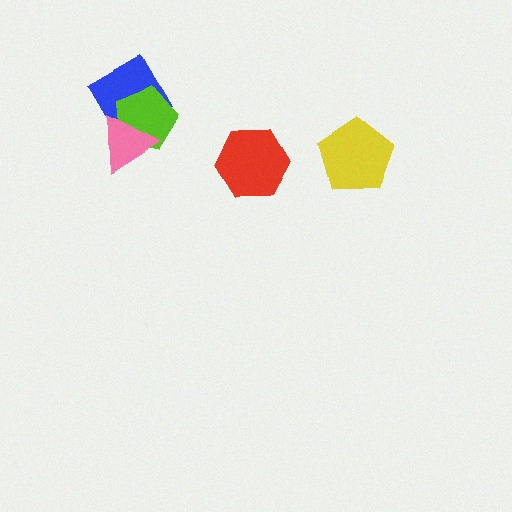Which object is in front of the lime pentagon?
The pink triangle is in front of the lime pentagon.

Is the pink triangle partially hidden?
No, no other shape covers it.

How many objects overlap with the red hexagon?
0 objects overlap with the red hexagon.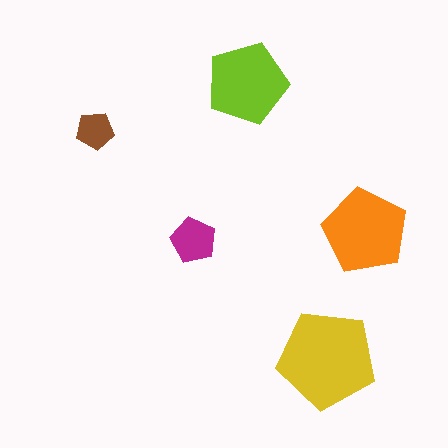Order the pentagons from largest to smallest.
the yellow one, the orange one, the lime one, the magenta one, the brown one.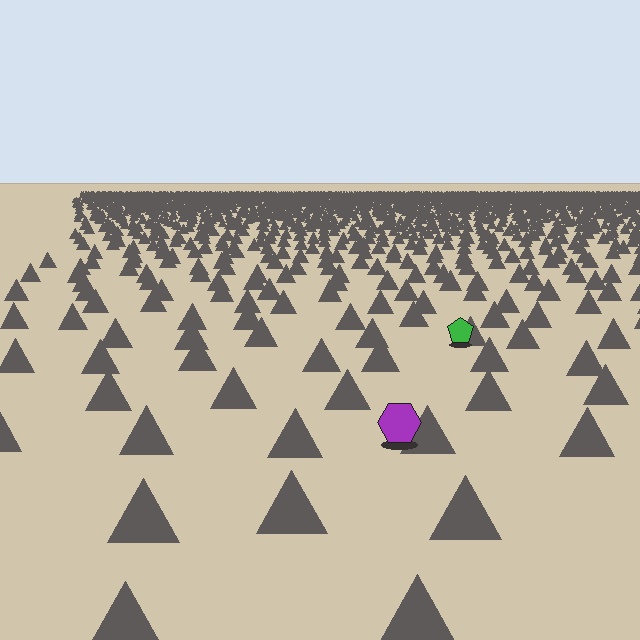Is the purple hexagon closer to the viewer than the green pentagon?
Yes. The purple hexagon is closer — you can tell from the texture gradient: the ground texture is coarser near it.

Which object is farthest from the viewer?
The green pentagon is farthest from the viewer. It appears smaller and the ground texture around it is denser.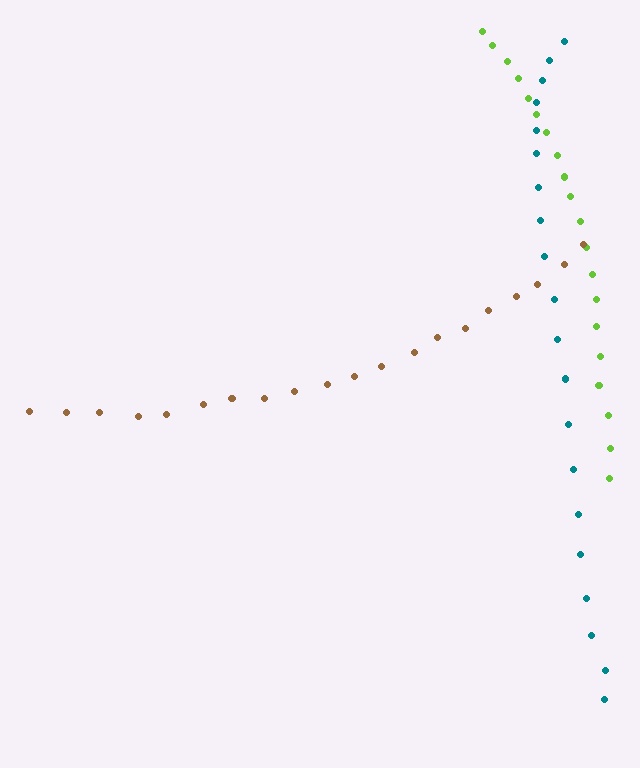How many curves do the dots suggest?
There are 3 distinct paths.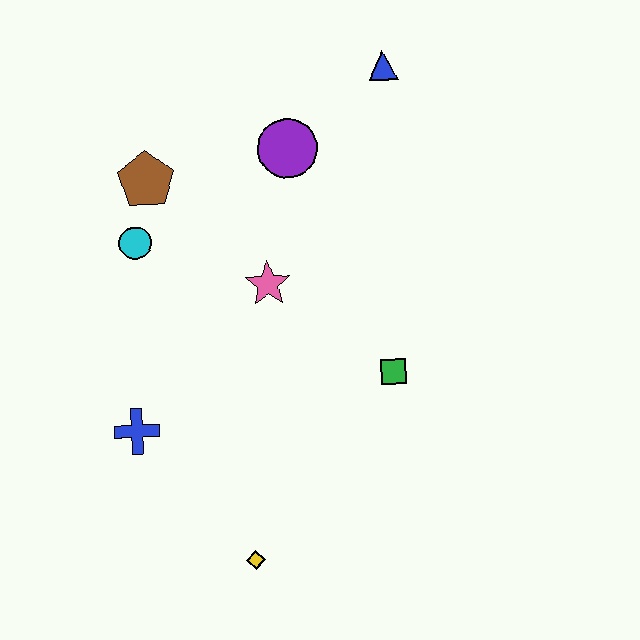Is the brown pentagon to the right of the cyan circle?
Yes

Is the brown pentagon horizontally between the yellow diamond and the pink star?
No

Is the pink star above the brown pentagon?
No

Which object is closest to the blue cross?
The yellow diamond is closest to the blue cross.